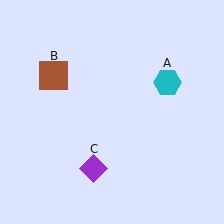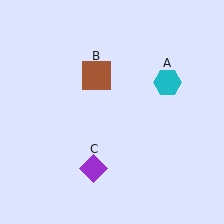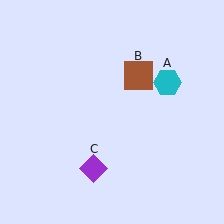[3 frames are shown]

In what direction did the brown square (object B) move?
The brown square (object B) moved right.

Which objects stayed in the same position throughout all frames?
Cyan hexagon (object A) and purple diamond (object C) remained stationary.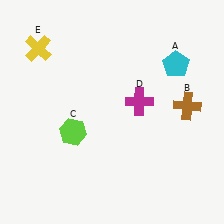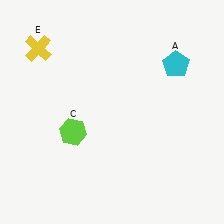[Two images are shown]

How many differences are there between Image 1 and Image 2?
There are 2 differences between the two images.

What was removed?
The magenta cross (D), the brown cross (B) were removed in Image 2.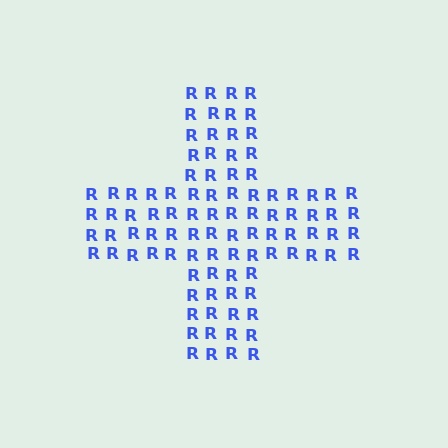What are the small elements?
The small elements are letter R's.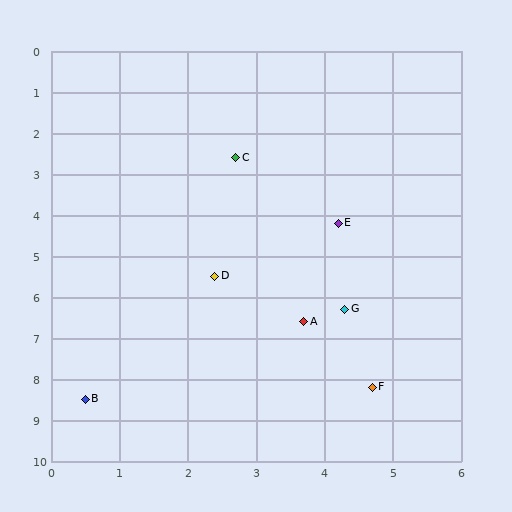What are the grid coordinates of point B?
Point B is at approximately (0.5, 8.5).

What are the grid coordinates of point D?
Point D is at approximately (2.4, 5.5).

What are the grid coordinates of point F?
Point F is at approximately (4.7, 8.2).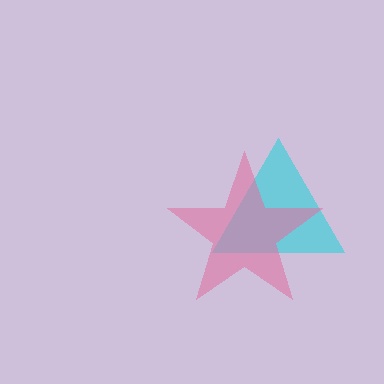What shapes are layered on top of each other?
The layered shapes are: a cyan triangle, a pink star.